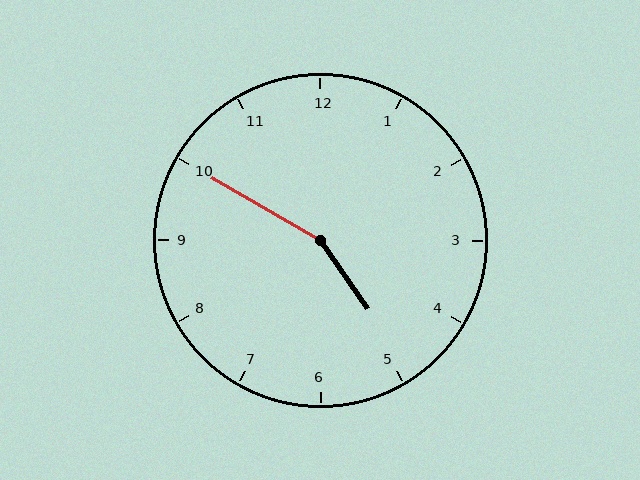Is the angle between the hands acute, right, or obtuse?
It is obtuse.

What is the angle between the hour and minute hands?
Approximately 155 degrees.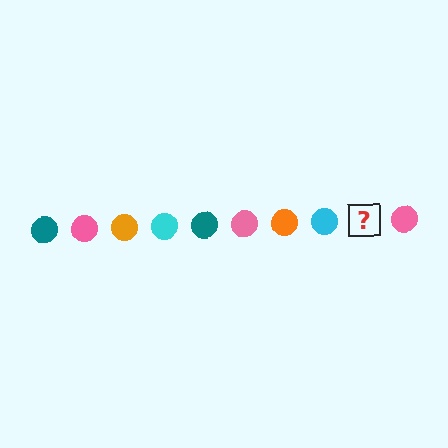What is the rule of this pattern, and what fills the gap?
The rule is that the pattern cycles through teal, pink, orange, cyan circles. The gap should be filled with a teal circle.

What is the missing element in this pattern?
The missing element is a teal circle.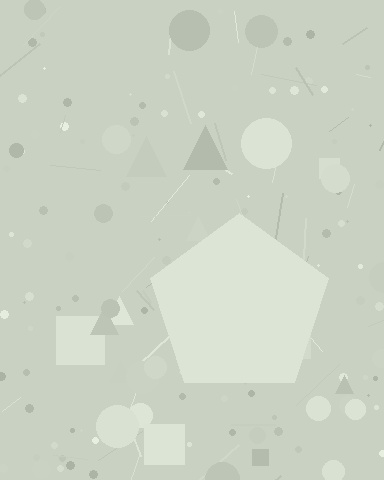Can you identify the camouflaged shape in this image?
The camouflaged shape is a pentagon.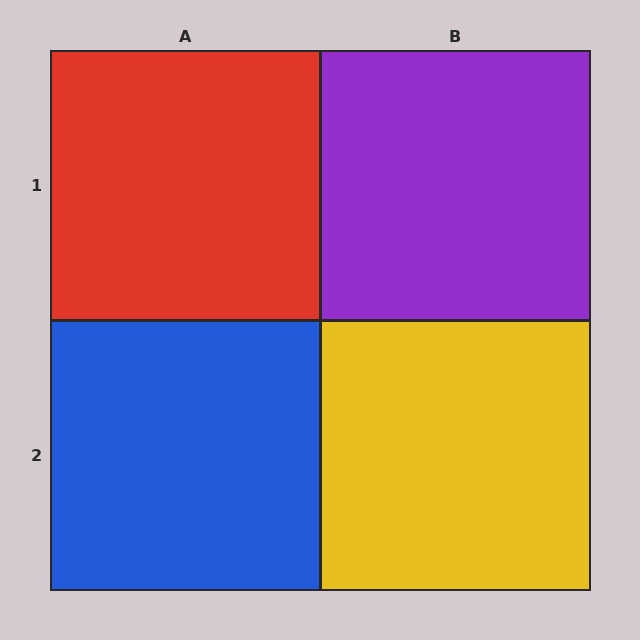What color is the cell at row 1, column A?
Red.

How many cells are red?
1 cell is red.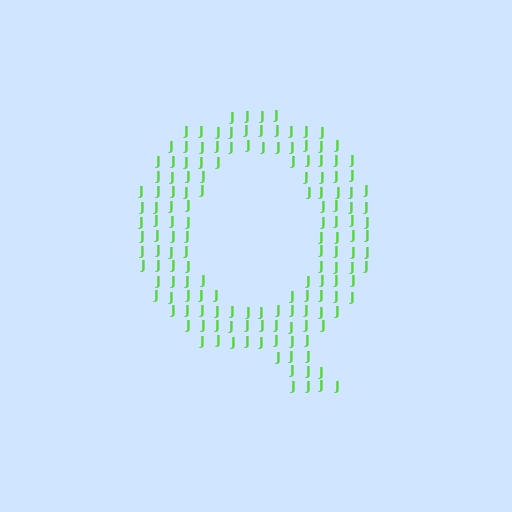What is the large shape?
The large shape is the letter Q.